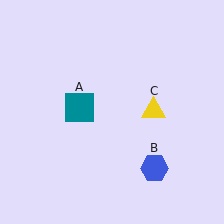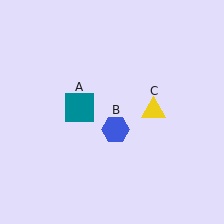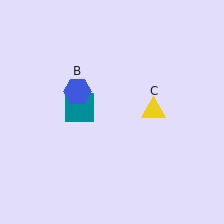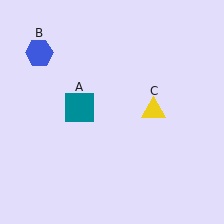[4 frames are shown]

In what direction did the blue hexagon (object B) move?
The blue hexagon (object B) moved up and to the left.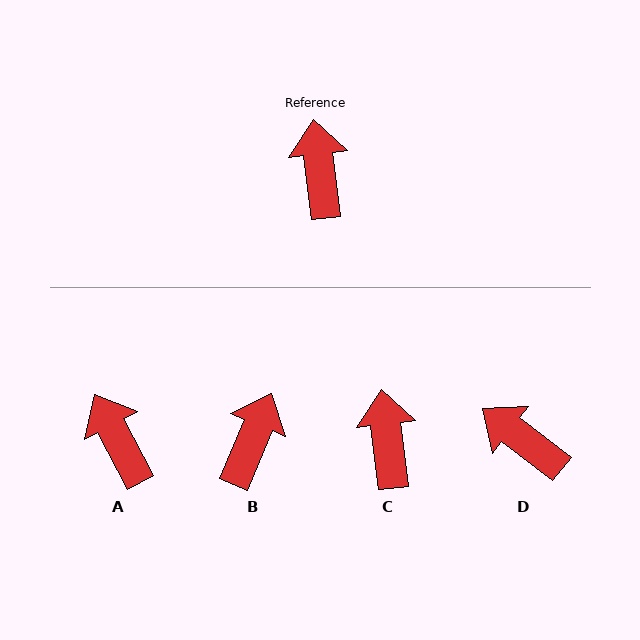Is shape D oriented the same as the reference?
No, it is off by about 46 degrees.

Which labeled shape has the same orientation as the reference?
C.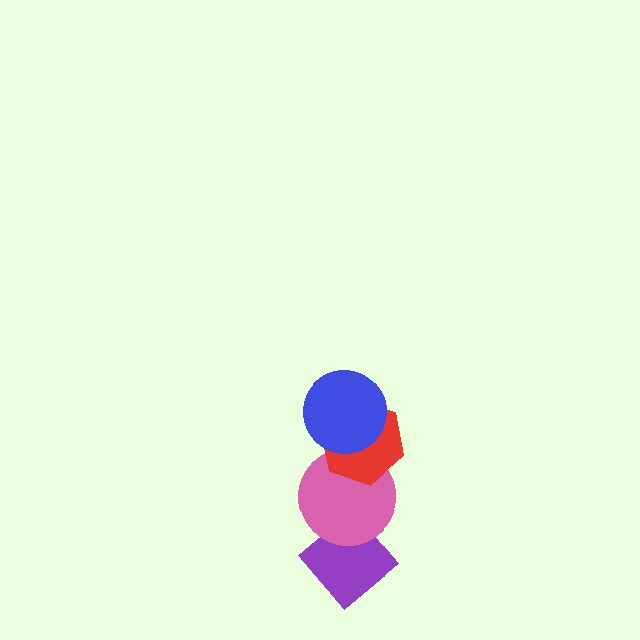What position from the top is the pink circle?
The pink circle is 3rd from the top.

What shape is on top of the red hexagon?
The blue circle is on top of the red hexagon.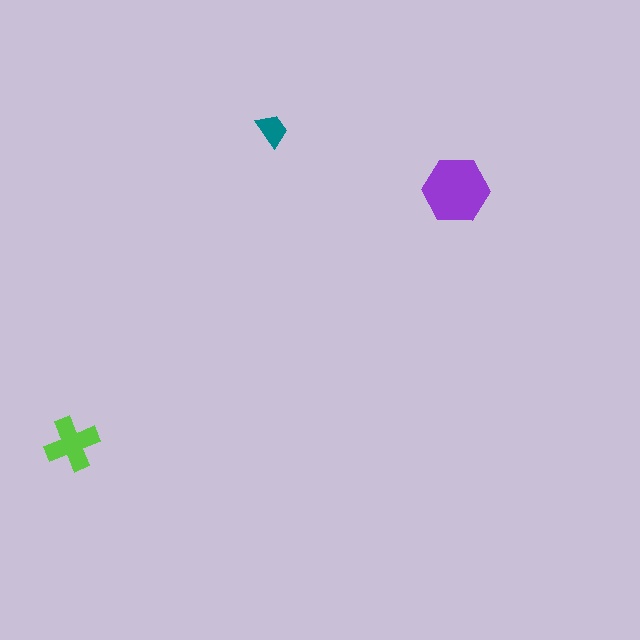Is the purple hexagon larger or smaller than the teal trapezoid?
Larger.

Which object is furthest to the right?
The purple hexagon is rightmost.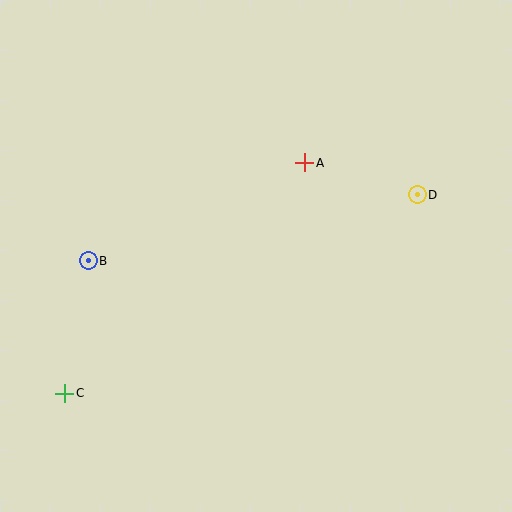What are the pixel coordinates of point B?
Point B is at (88, 261).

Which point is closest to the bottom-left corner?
Point C is closest to the bottom-left corner.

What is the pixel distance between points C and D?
The distance between C and D is 404 pixels.